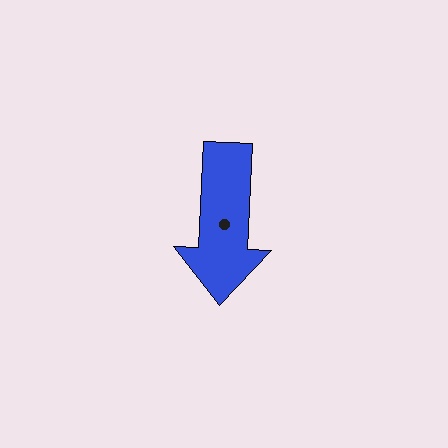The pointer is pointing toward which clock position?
Roughly 6 o'clock.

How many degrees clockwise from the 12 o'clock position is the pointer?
Approximately 183 degrees.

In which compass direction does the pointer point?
South.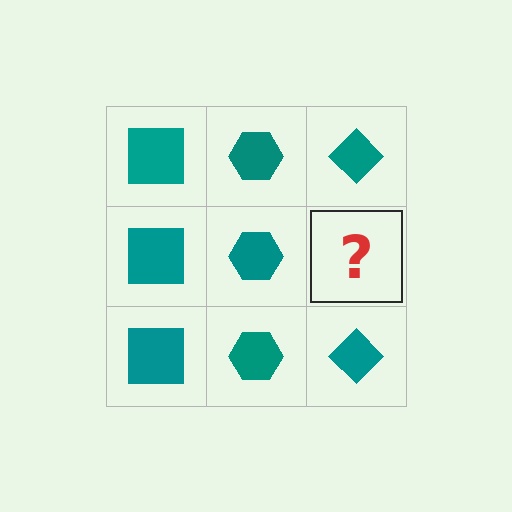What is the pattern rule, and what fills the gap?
The rule is that each column has a consistent shape. The gap should be filled with a teal diamond.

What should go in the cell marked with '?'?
The missing cell should contain a teal diamond.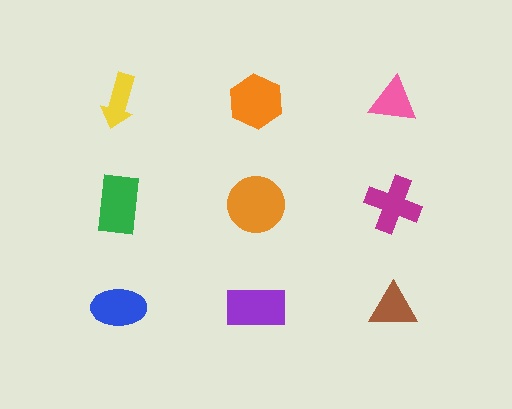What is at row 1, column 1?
A yellow arrow.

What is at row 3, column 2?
A purple rectangle.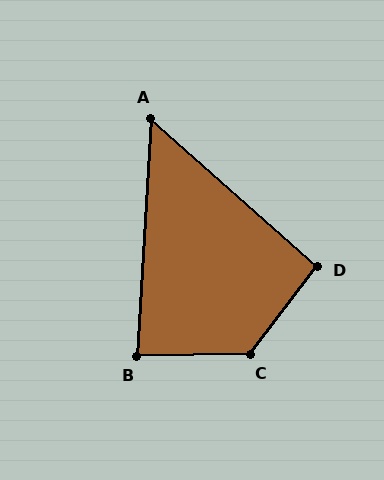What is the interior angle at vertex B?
Approximately 86 degrees (approximately right).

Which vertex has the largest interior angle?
C, at approximately 128 degrees.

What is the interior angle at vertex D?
Approximately 94 degrees (approximately right).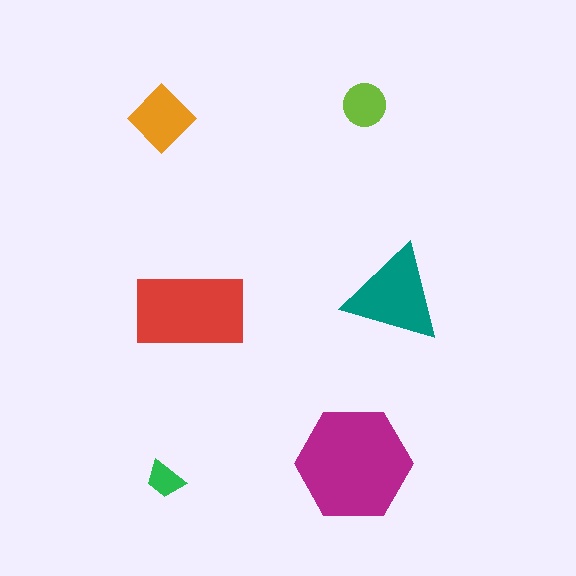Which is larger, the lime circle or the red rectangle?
The red rectangle.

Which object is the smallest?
The green trapezoid.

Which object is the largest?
The magenta hexagon.